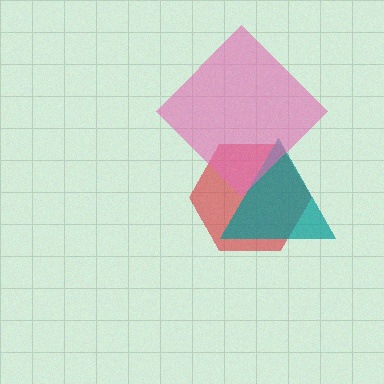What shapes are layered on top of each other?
The layered shapes are: a red hexagon, a teal triangle, a pink diamond.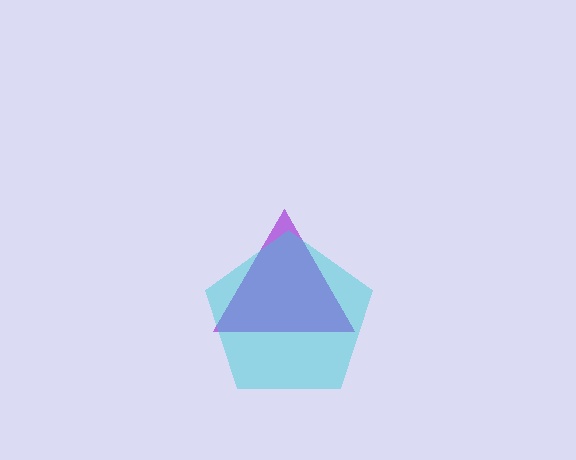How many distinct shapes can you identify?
There are 2 distinct shapes: a purple triangle, a cyan pentagon.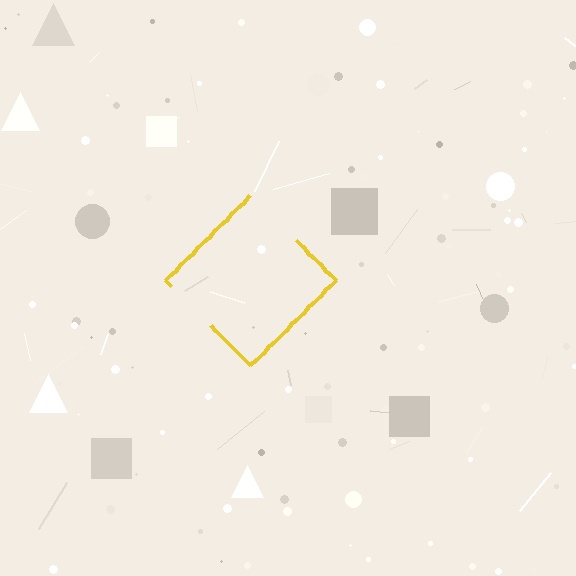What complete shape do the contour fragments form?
The contour fragments form a diamond.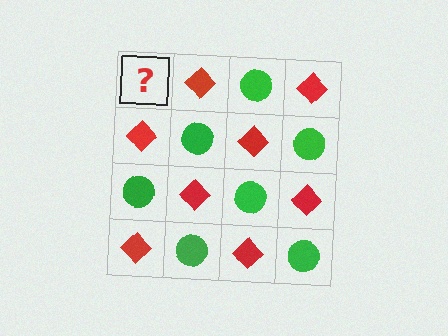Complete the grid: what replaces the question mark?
The question mark should be replaced with a green circle.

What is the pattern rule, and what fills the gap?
The rule is that it alternates green circle and red diamond in a checkerboard pattern. The gap should be filled with a green circle.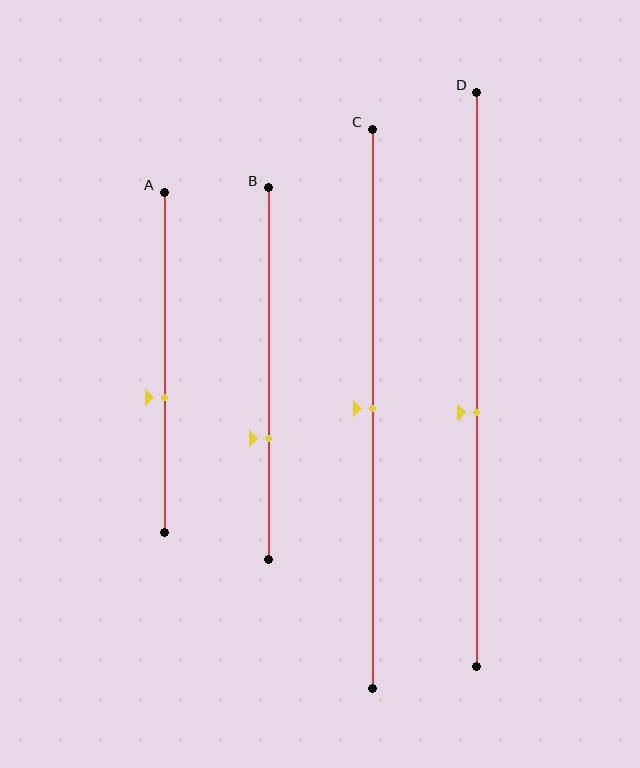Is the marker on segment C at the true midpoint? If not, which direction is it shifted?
Yes, the marker on segment C is at the true midpoint.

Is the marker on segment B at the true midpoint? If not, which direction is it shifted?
No, the marker on segment B is shifted downward by about 17% of the segment length.